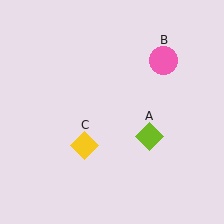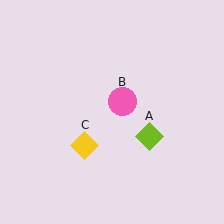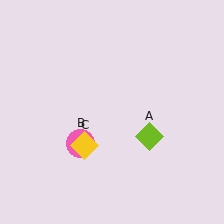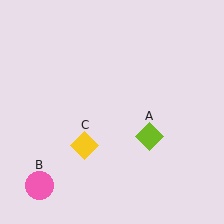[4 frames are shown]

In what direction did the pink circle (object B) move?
The pink circle (object B) moved down and to the left.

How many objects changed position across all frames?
1 object changed position: pink circle (object B).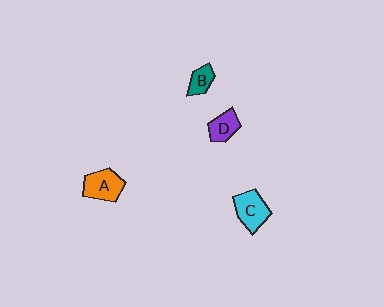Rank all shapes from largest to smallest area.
From largest to smallest: C (cyan), A (orange), D (purple), B (teal).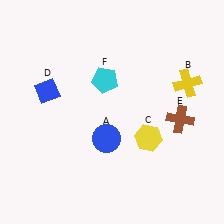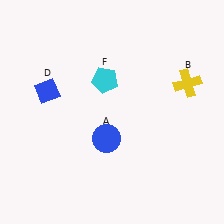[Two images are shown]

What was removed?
The brown cross (E), the yellow hexagon (C) were removed in Image 2.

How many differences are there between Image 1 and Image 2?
There are 2 differences between the two images.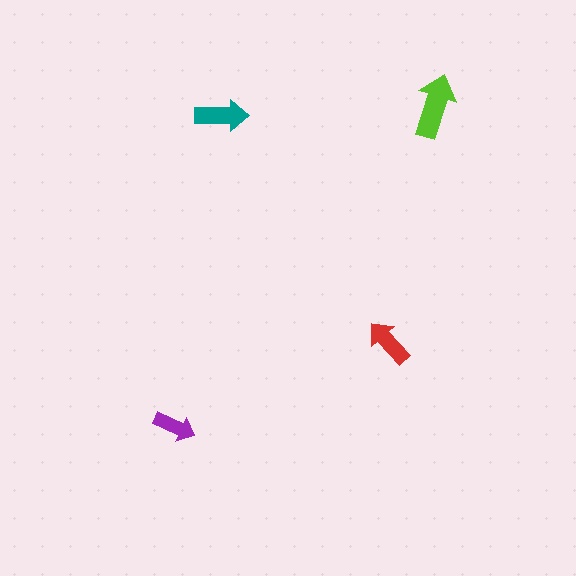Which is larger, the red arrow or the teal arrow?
The teal one.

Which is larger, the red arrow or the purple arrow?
The red one.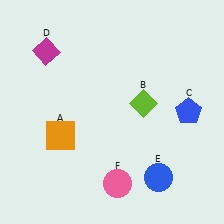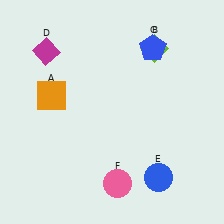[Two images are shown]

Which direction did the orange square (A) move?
The orange square (A) moved up.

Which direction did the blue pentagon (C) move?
The blue pentagon (C) moved up.